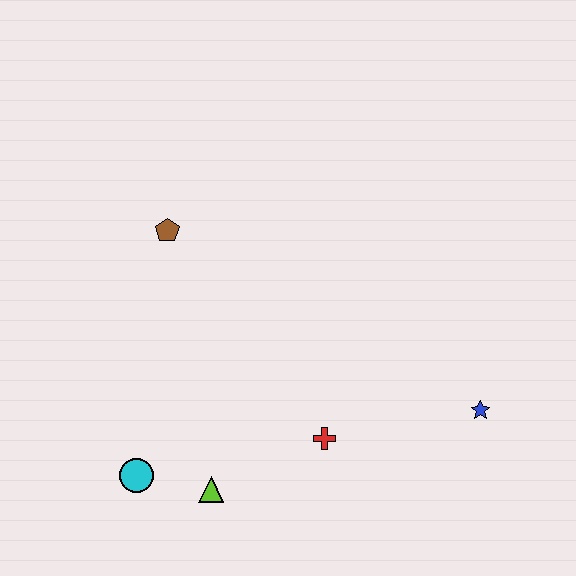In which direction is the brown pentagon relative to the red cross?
The brown pentagon is above the red cross.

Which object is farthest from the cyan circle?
The blue star is farthest from the cyan circle.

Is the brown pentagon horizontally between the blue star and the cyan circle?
Yes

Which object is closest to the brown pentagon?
The cyan circle is closest to the brown pentagon.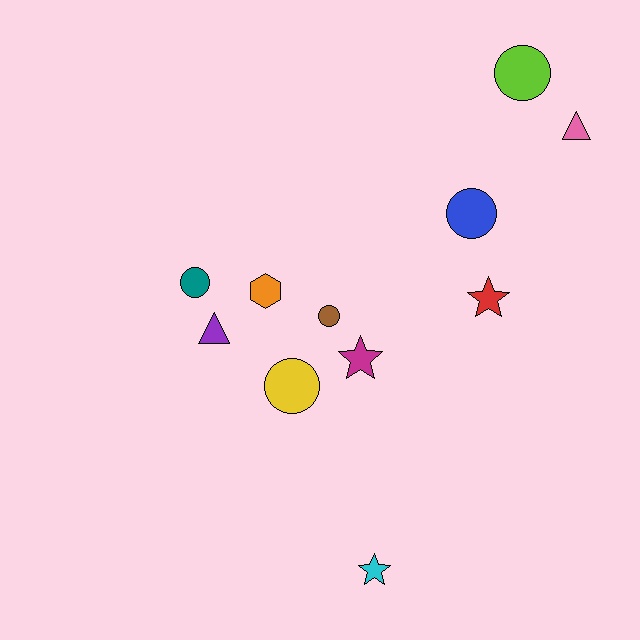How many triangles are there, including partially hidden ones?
There are 2 triangles.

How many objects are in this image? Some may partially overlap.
There are 11 objects.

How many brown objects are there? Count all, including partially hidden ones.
There is 1 brown object.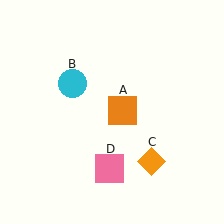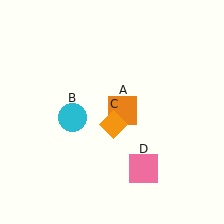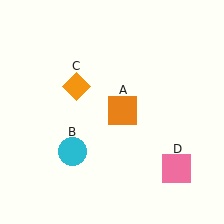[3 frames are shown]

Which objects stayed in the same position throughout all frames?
Orange square (object A) remained stationary.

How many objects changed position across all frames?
3 objects changed position: cyan circle (object B), orange diamond (object C), pink square (object D).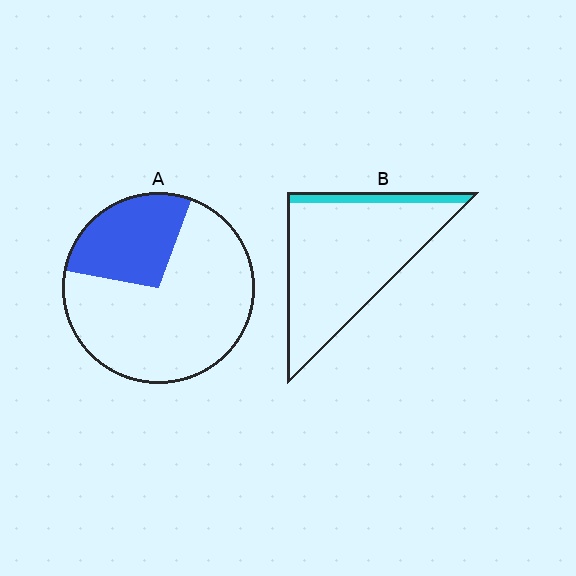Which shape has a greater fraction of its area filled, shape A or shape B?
Shape A.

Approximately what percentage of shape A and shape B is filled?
A is approximately 30% and B is approximately 10%.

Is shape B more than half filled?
No.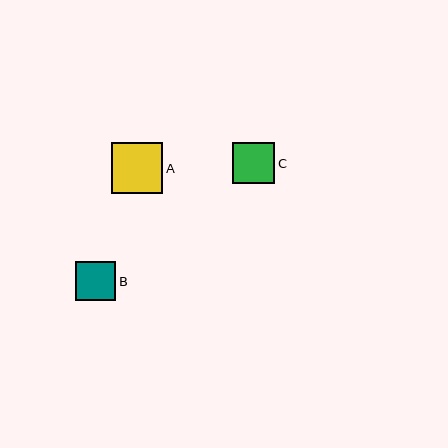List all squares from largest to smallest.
From largest to smallest: A, C, B.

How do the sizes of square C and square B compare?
Square C and square B are approximately the same size.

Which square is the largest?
Square A is the largest with a size of approximately 51 pixels.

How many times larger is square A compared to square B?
Square A is approximately 1.3 times the size of square B.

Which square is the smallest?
Square B is the smallest with a size of approximately 40 pixels.